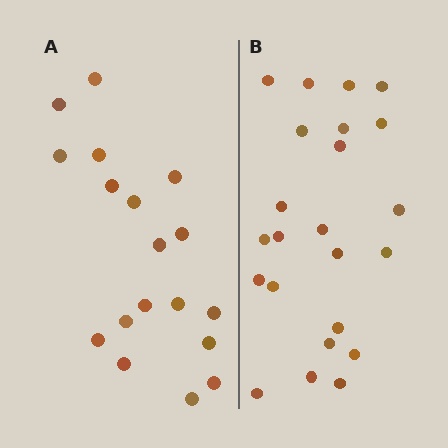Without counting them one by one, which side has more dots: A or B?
Region B (the right region) has more dots.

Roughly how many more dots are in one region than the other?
Region B has about 5 more dots than region A.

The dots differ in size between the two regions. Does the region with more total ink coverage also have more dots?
No. Region A has more total ink coverage because its dots are larger, but region B actually contains more individual dots. Total area can be misleading — the number of items is what matters here.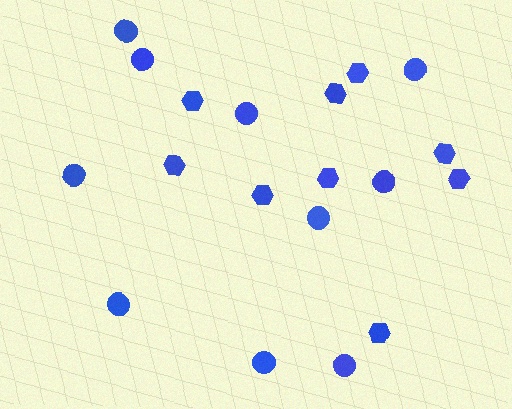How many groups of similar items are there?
There are 2 groups: one group of circles (10) and one group of hexagons (9).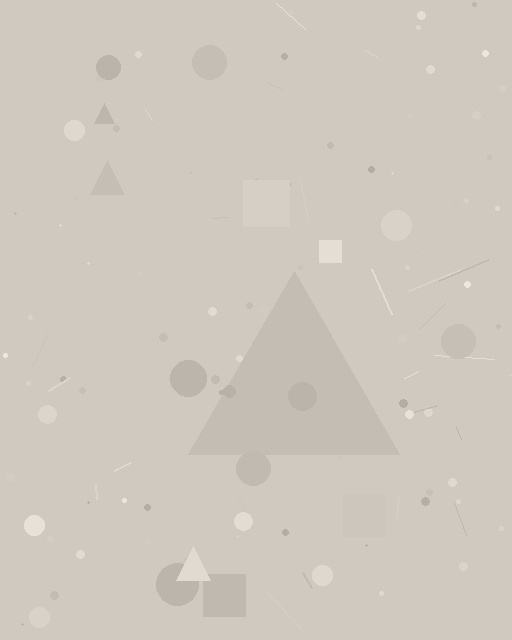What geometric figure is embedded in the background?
A triangle is embedded in the background.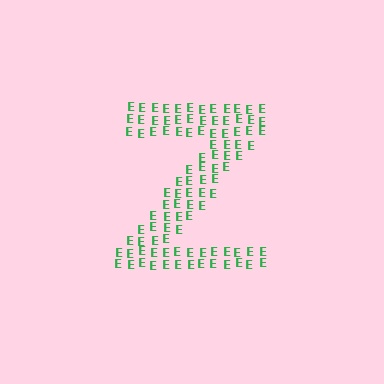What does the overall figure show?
The overall figure shows the letter Z.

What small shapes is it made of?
It is made of small letter E's.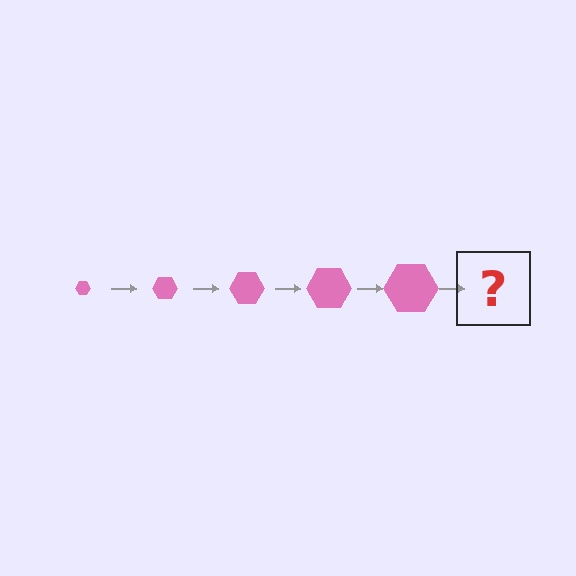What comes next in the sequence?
The next element should be a pink hexagon, larger than the previous one.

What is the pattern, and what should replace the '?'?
The pattern is that the hexagon gets progressively larger each step. The '?' should be a pink hexagon, larger than the previous one.